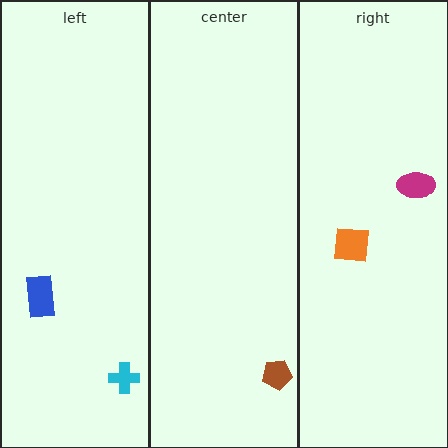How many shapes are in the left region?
2.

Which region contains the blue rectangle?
The left region.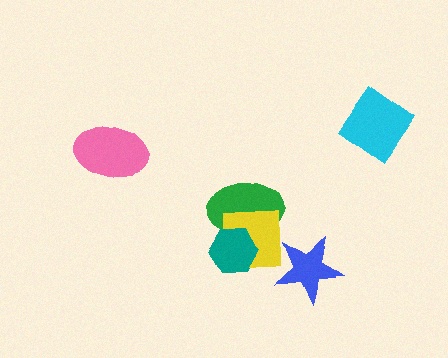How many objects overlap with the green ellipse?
2 objects overlap with the green ellipse.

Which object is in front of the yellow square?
The teal hexagon is in front of the yellow square.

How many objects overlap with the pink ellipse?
0 objects overlap with the pink ellipse.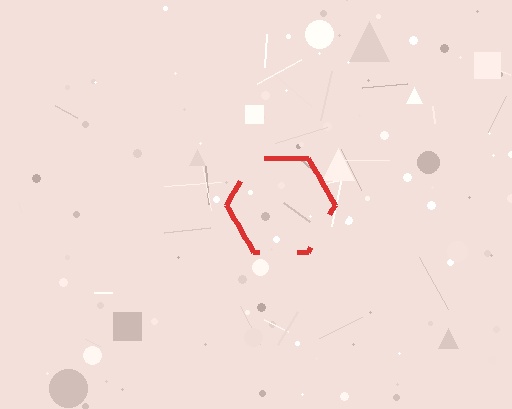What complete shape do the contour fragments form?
The contour fragments form a hexagon.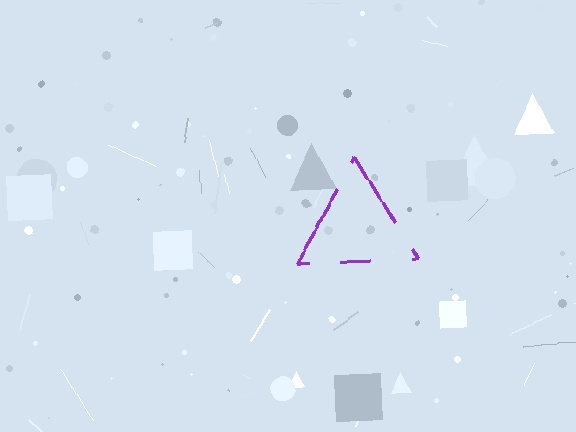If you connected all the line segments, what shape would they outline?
They would outline a triangle.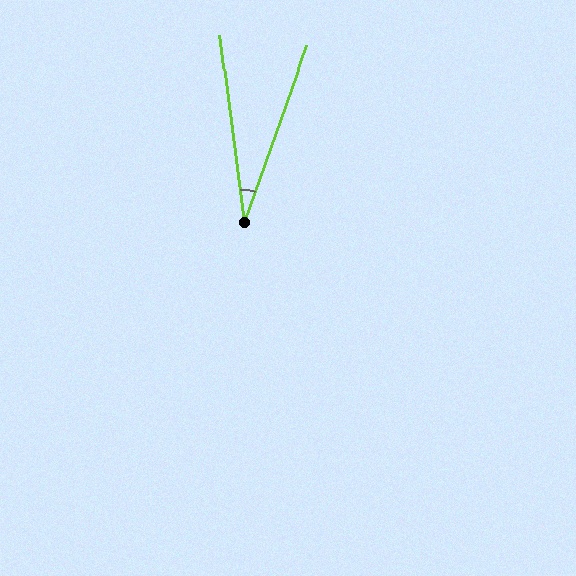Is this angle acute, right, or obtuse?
It is acute.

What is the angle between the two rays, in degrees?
Approximately 27 degrees.